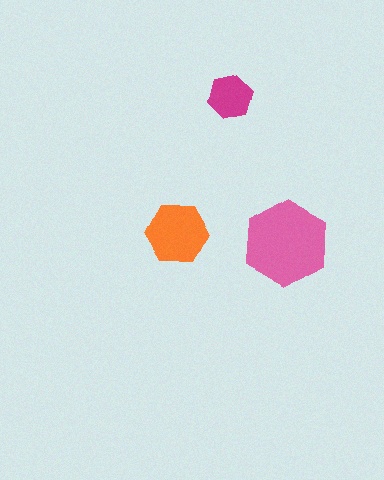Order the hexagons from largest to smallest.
the pink one, the orange one, the magenta one.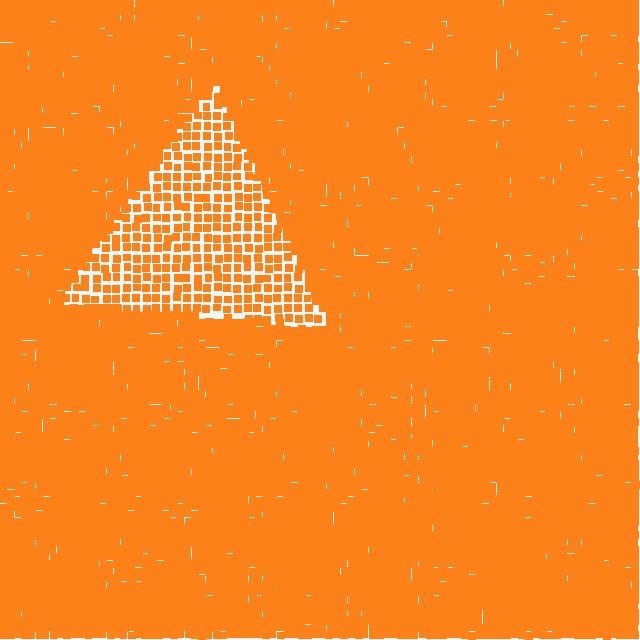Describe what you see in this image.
The image contains small orange elements arranged at two different densities. A triangle-shaped region is visible where the elements are less densely packed than the surrounding area.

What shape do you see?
I see a triangle.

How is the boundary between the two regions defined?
The boundary is defined by a change in element density (approximately 2.0x ratio). All elements are the same color, size, and shape.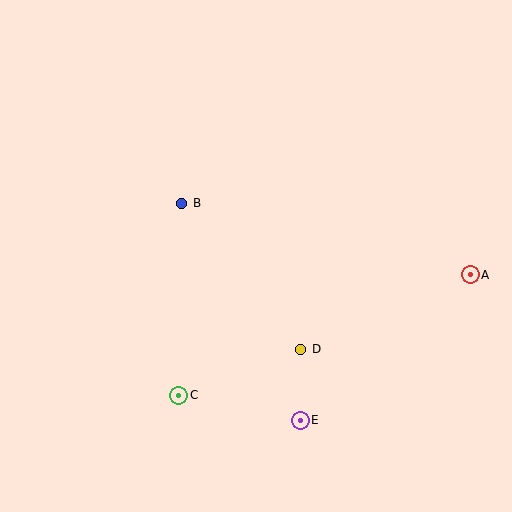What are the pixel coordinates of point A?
Point A is at (470, 275).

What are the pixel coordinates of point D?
Point D is at (301, 349).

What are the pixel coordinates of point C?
Point C is at (179, 395).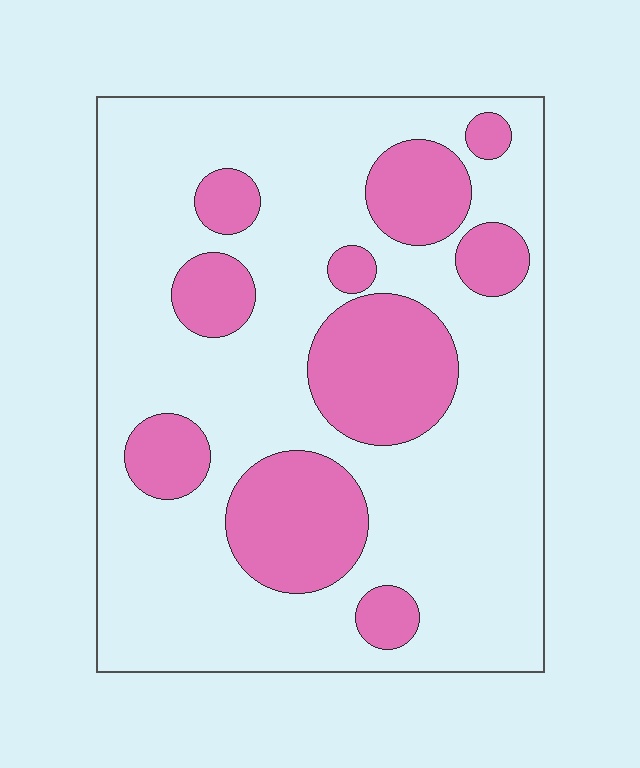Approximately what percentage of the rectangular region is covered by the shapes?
Approximately 25%.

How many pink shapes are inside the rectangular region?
10.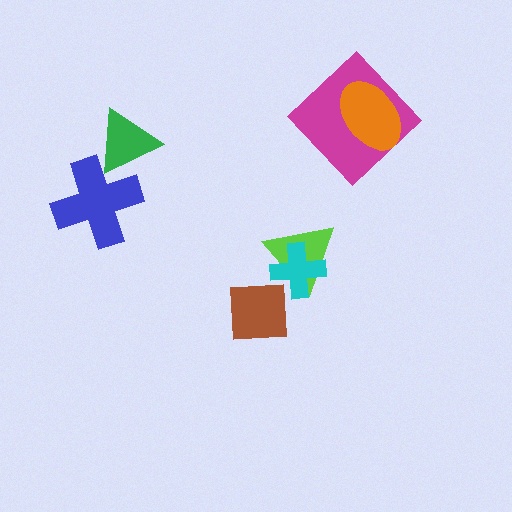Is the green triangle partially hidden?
Yes, it is partially covered by another shape.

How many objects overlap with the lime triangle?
1 object overlaps with the lime triangle.